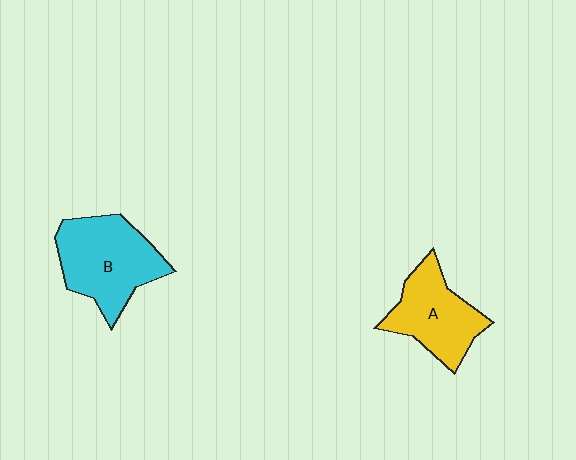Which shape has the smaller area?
Shape A (yellow).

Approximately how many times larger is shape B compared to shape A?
Approximately 1.2 times.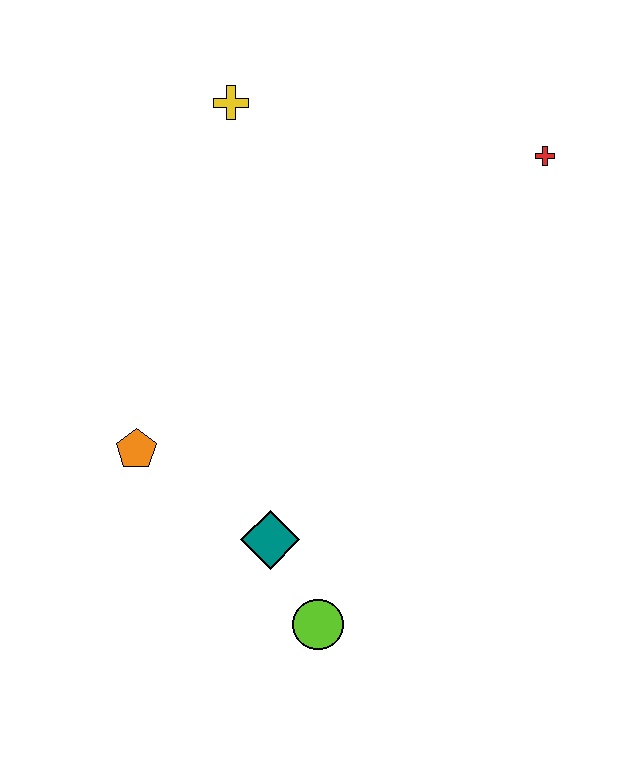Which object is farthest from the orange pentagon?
The red cross is farthest from the orange pentagon.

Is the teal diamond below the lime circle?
No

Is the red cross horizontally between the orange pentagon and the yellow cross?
No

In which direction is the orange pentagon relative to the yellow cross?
The orange pentagon is below the yellow cross.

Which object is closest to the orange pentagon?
The teal diamond is closest to the orange pentagon.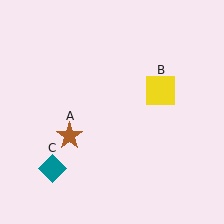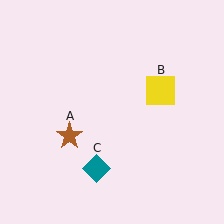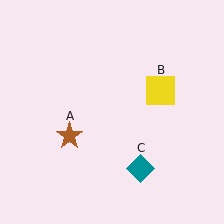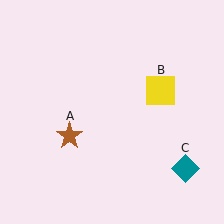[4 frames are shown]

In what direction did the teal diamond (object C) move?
The teal diamond (object C) moved right.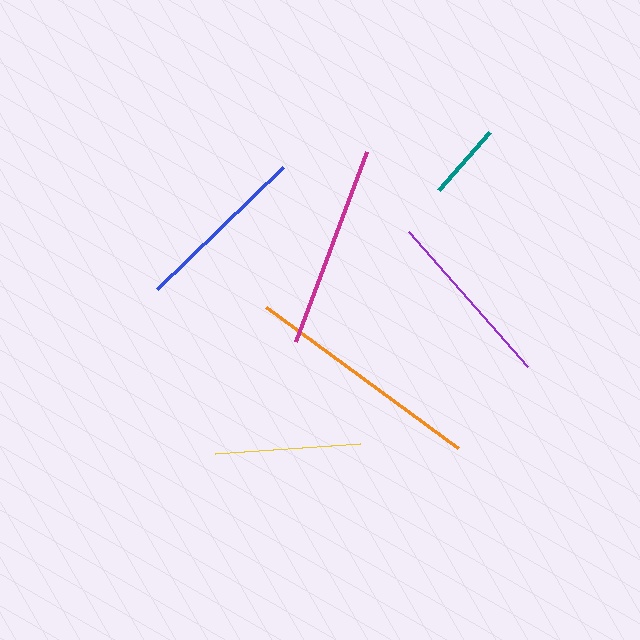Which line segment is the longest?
The orange line is the longest at approximately 238 pixels.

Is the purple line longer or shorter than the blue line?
The purple line is longer than the blue line.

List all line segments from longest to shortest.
From longest to shortest: orange, magenta, purple, blue, yellow, teal.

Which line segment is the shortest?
The teal line is the shortest at approximately 78 pixels.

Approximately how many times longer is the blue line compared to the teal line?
The blue line is approximately 2.3 times the length of the teal line.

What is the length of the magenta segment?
The magenta segment is approximately 204 pixels long.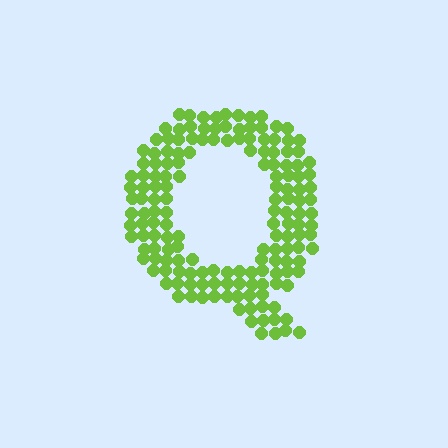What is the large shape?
The large shape is the letter Q.